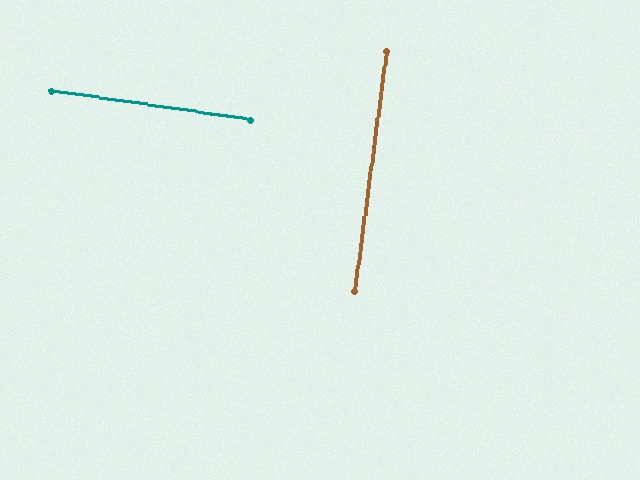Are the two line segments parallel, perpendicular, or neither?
Perpendicular — they meet at approximately 89°.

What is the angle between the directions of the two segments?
Approximately 89 degrees.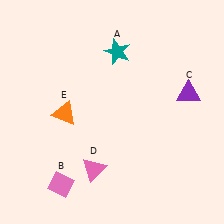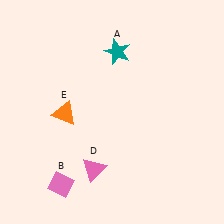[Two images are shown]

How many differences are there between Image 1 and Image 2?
There is 1 difference between the two images.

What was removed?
The purple triangle (C) was removed in Image 2.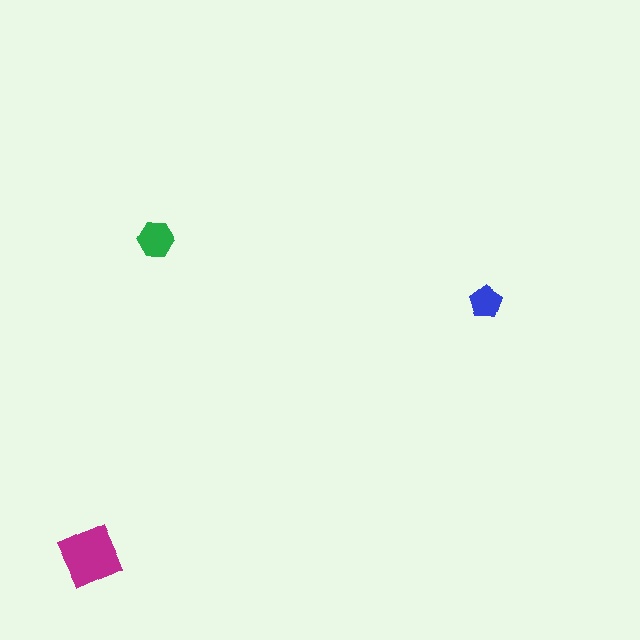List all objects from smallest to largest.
The blue pentagon, the green hexagon, the magenta diamond.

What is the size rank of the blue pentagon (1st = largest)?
3rd.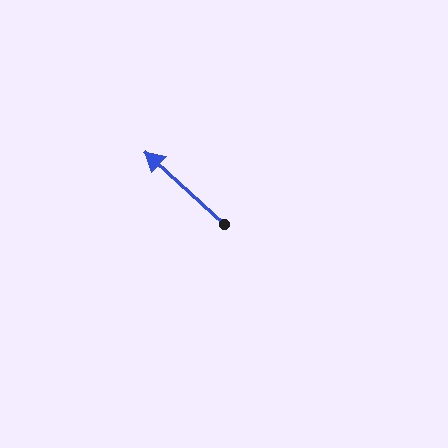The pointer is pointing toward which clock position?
Roughly 10 o'clock.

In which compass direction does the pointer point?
Northwest.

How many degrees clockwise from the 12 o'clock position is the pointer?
Approximately 313 degrees.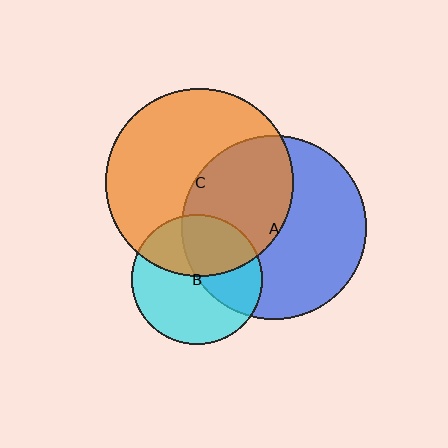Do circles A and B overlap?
Yes.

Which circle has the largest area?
Circle C (orange).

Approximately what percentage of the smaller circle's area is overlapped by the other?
Approximately 40%.